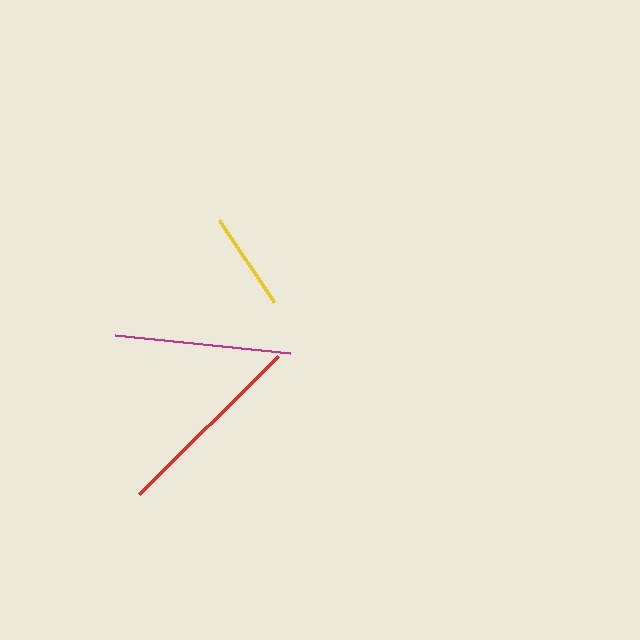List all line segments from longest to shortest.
From longest to shortest: red, magenta, yellow.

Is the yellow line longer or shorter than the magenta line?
The magenta line is longer than the yellow line.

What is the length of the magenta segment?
The magenta segment is approximately 176 pixels long.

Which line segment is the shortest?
The yellow line is the shortest at approximately 99 pixels.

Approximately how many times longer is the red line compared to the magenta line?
The red line is approximately 1.1 times the length of the magenta line.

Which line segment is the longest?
The red line is the longest at approximately 195 pixels.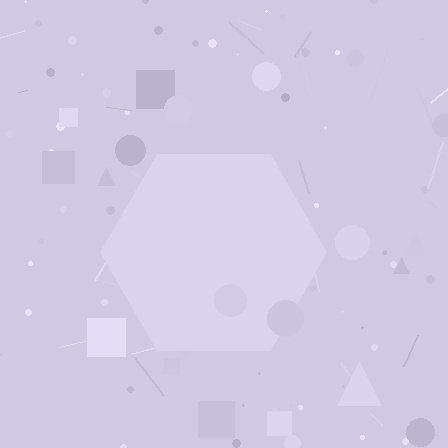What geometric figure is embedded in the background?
A hexagon is embedded in the background.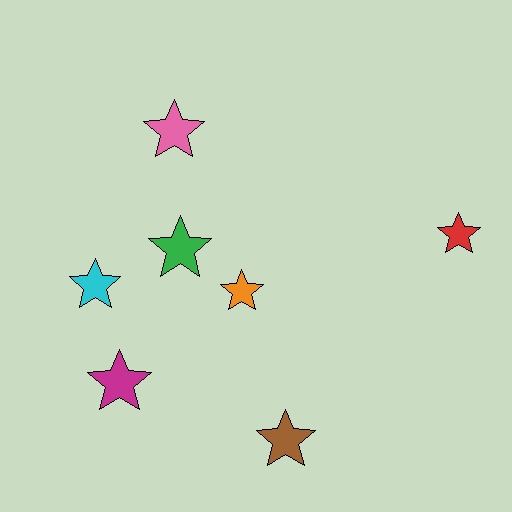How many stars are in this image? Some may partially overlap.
There are 7 stars.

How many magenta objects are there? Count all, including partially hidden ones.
There is 1 magenta object.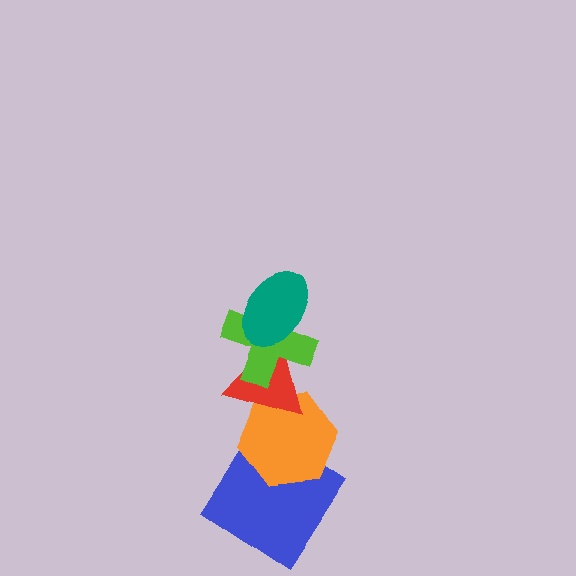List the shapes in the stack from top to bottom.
From top to bottom: the teal ellipse, the lime cross, the red triangle, the orange hexagon, the blue diamond.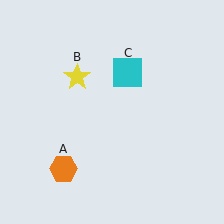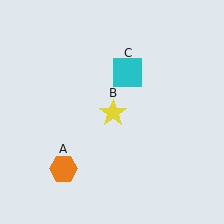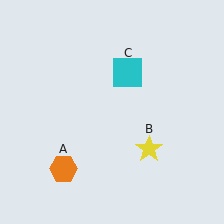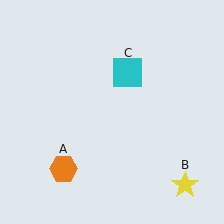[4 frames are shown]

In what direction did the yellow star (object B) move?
The yellow star (object B) moved down and to the right.